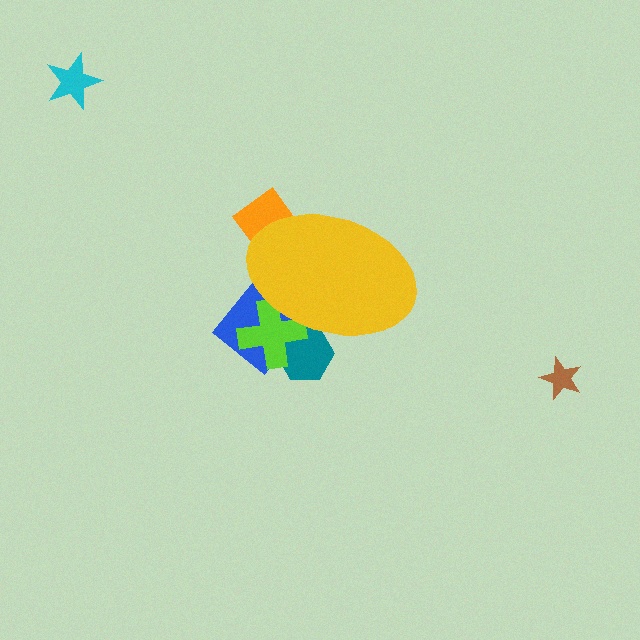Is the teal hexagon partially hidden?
Yes, the teal hexagon is partially hidden behind the yellow ellipse.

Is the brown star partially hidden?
No, the brown star is fully visible.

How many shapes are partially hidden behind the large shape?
4 shapes are partially hidden.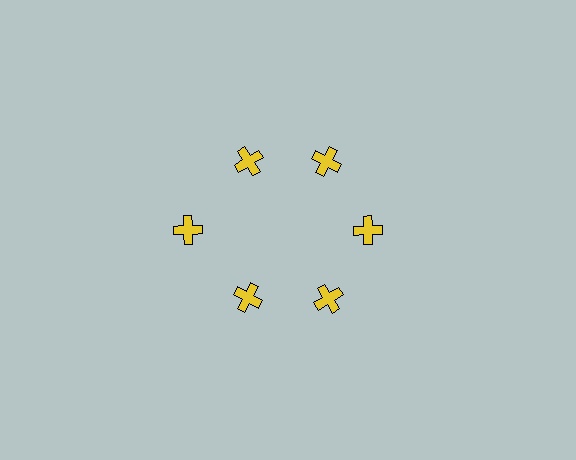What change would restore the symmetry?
The symmetry would be restored by moving it inward, back onto the ring so that all 6 crosses sit at equal angles and equal distance from the center.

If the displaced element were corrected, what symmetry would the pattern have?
It would have 6-fold rotational symmetry — the pattern would map onto itself every 60 degrees.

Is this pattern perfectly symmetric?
No. The 6 yellow crosses are arranged in a ring, but one element near the 9 o'clock position is pushed outward from the center, breaking the 6-fold rotational symmetry.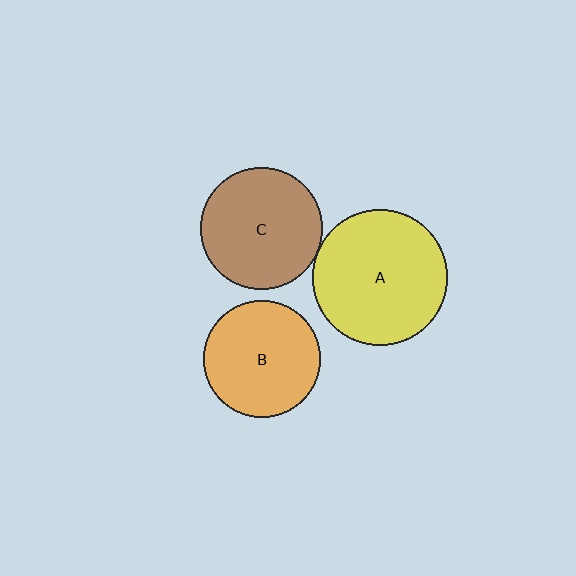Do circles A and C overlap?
Yes.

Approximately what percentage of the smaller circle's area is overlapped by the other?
Approximately 5%.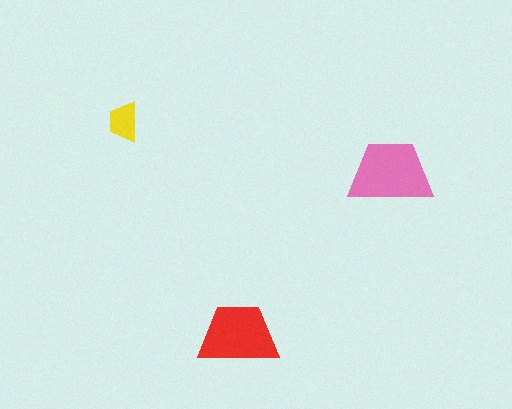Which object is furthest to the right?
The pink trapezoid is rightmost.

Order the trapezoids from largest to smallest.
the pink one, the red one, the yellow one.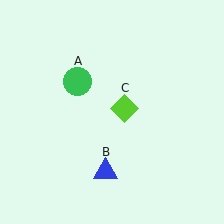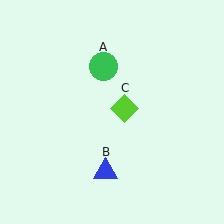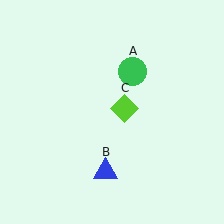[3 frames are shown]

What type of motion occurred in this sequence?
The green circle (object A) rotated clockwise around the center of the scene.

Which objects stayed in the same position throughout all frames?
Blue triangle (object B) and lime diamond (object C) remained stationary.